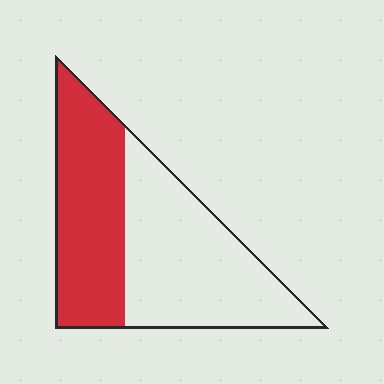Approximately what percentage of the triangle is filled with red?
Approximately 45%.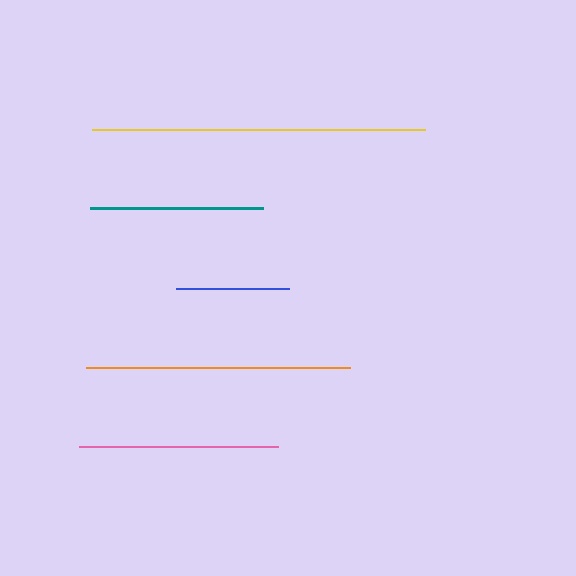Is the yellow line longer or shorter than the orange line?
The yellow line is longer than the orange line.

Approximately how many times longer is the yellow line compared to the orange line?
The yellow line is approximately 1.3 times the length of the orange line.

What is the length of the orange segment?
The orange segment is approximately 264 pixels long.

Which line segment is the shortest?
The blue line is the shortest at approximately 114 pixels.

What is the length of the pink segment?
The pink segment is approximately 199 pixels long.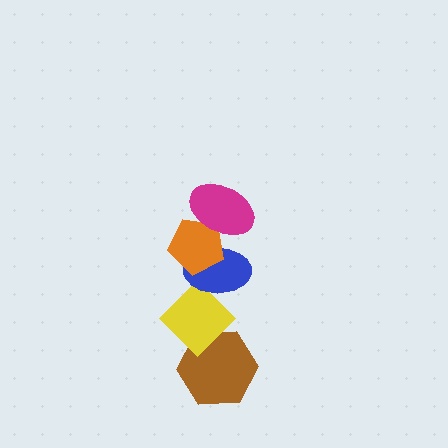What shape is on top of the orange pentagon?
The magenta ellipse is on top of the orange pentagon.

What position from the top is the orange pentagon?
The orange pentagon is 2nd from the top.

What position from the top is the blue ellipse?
The blue ellipse is 3rd from the top.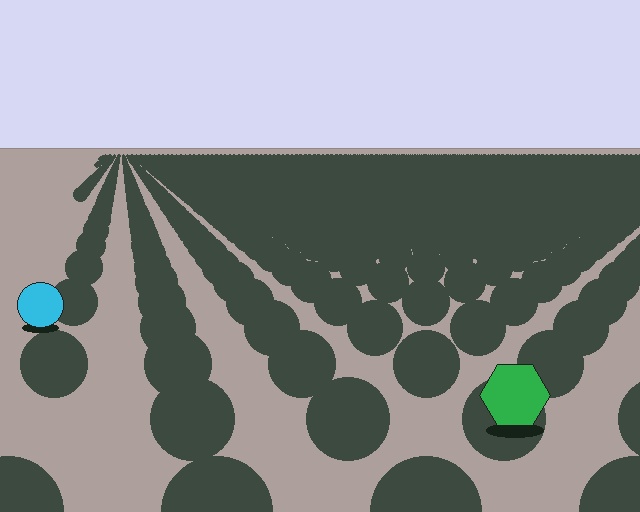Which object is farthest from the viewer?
The cyan circle is farthest from the viewer. It appears smaller and the ground texture around it is denser.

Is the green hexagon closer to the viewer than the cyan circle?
Yes. The green hexagon is closer — you can tell from the texture gradient: the ground texture is coarser near it.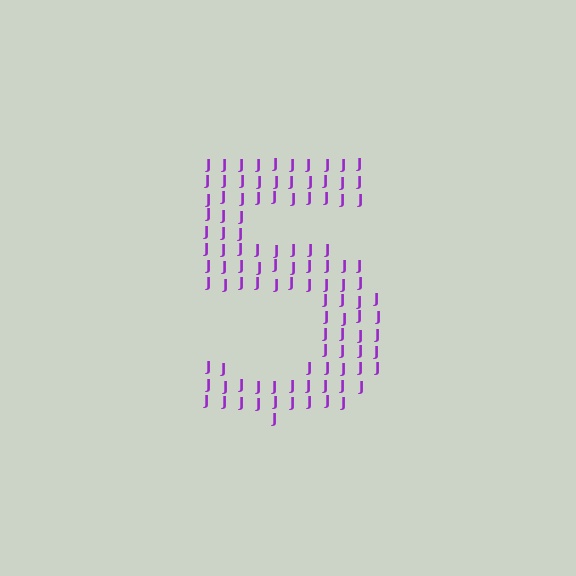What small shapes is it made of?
It is made of small letter J's.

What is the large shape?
The large shape is the digit 5.